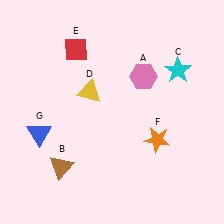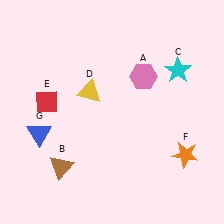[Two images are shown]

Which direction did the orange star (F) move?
The orange star (F) moved right.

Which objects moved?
The objects that moved are: the red diamond (E), the orange star (F).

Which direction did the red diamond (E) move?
The red diamond (E) moved down.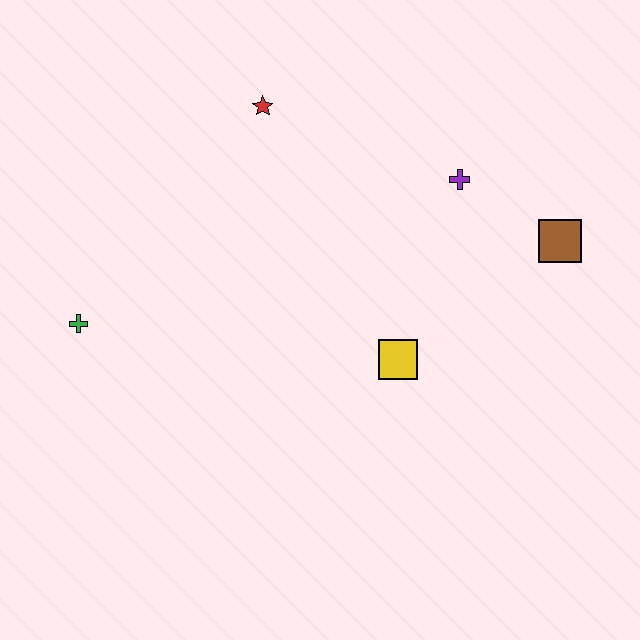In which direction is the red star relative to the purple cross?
The red star is to the left of the purple cross.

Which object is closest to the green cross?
The red star is closest to the green cross.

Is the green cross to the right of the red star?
No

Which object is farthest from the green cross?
The brown square is farthest from the green cross.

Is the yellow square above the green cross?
No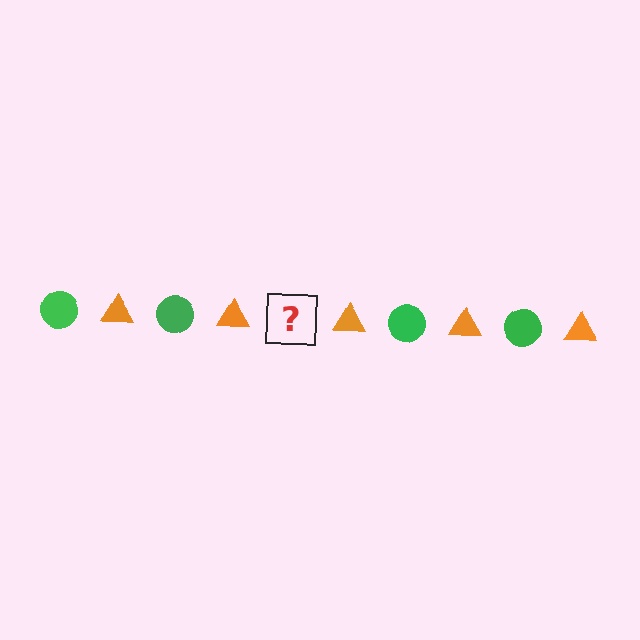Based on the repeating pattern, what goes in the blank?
The blank should be a green circle.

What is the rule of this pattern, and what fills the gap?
The rule is that the pattern alternates between green circle and orange triangle. The gap should be filled with a green circle.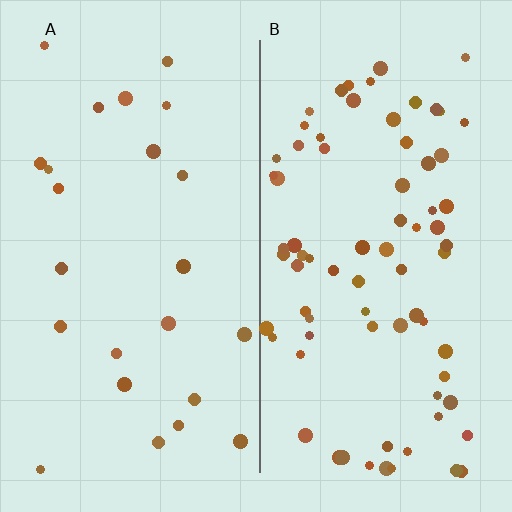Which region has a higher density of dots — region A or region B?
B (the right).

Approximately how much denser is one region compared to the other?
Approximately 3.2× — region B over region A.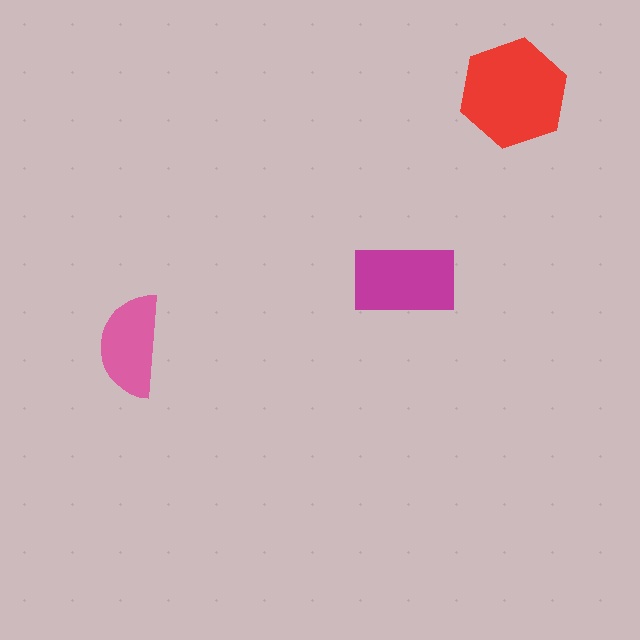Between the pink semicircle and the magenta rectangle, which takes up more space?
The magenta rectangle.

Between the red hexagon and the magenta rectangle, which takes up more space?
The red hexagon.